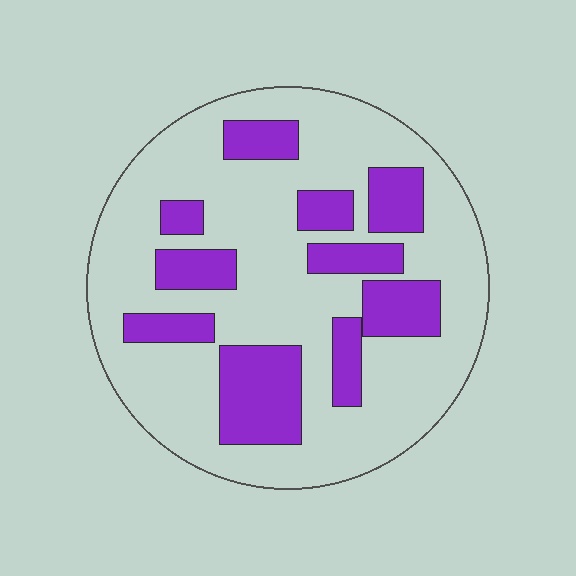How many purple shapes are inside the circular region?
10.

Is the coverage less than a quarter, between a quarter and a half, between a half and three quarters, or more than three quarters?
Between a quarter and a half.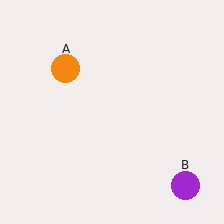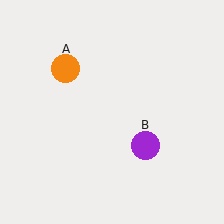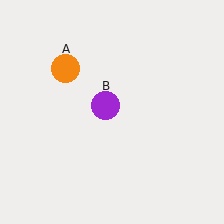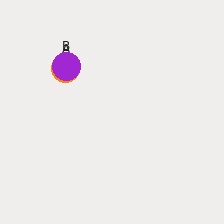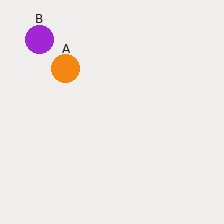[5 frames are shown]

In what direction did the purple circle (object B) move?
The purple circle (object B) moved up and to the left.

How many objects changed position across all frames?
1 object changed position: purple circle (object B).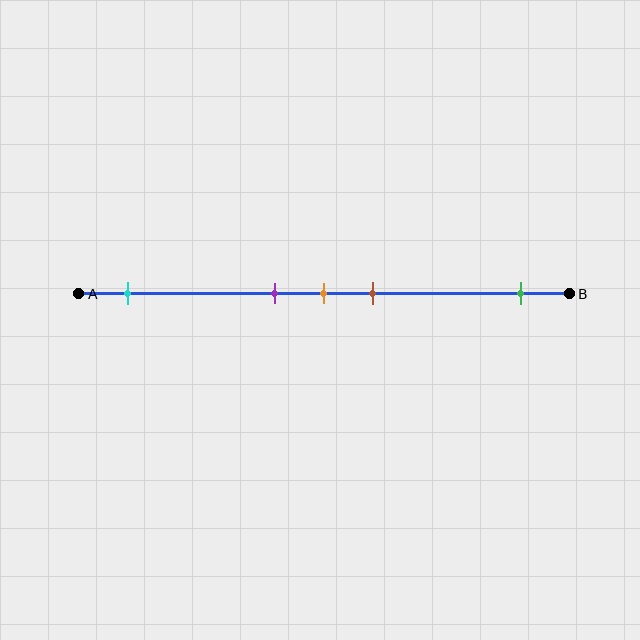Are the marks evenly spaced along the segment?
No, the marks are not evenly spaced.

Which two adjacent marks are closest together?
The purple and orange marks are the closest adjacent pair.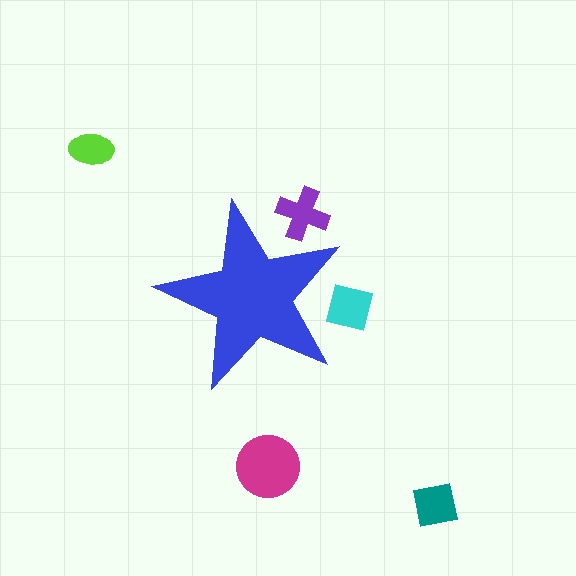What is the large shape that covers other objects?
A blue star.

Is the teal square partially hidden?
No, the teal square is fully visible.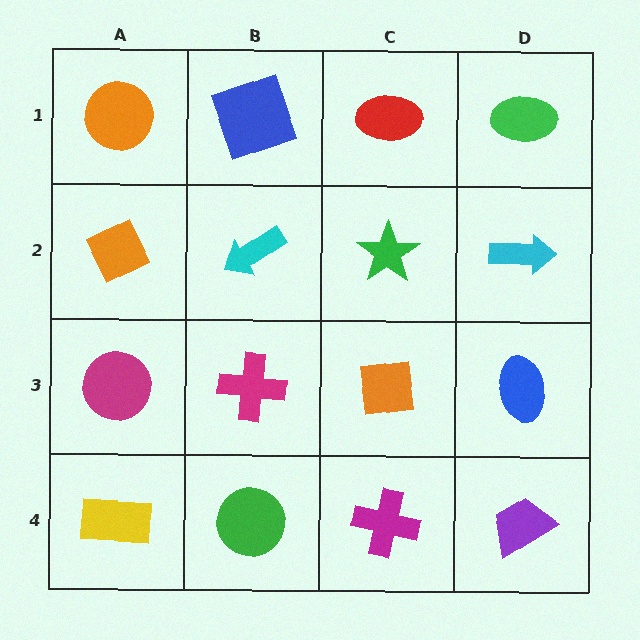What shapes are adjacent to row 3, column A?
An orange diamond (row 2, column A), a yellow rectangle (row 4, column A), a magenta cross (row 3, column B).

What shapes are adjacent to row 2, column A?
An orange circle (row 1, column A), a magenta circle (row 3, column A), a cyan arrow (row 2, column B).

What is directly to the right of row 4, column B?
A magenta cross.